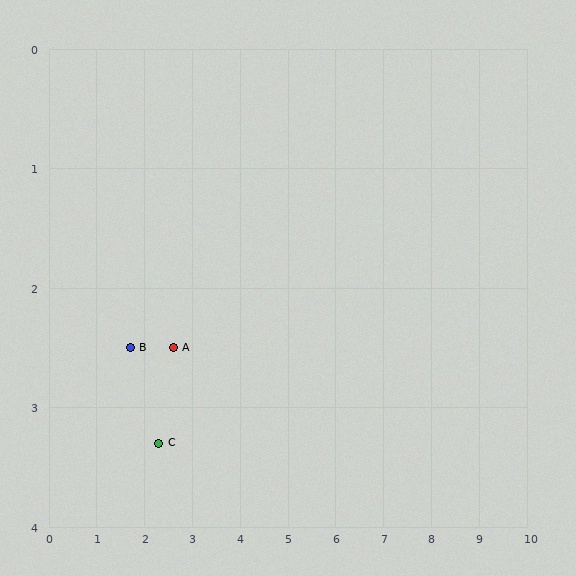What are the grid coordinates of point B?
Point B is at approximately (1.7, 2.5).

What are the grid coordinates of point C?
Point C is at approximately (2.3, 3.3).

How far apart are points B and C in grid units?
Points B and C are about 1.0 grid units apart.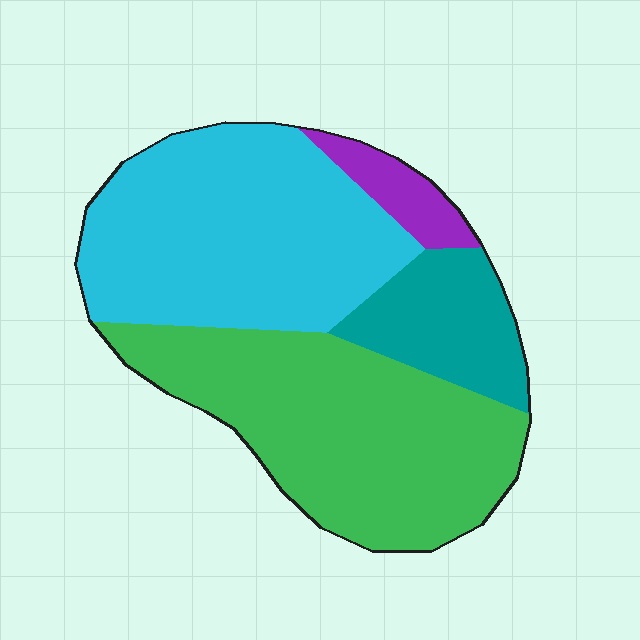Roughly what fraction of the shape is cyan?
Cyan takes up between a third and a half of the shape.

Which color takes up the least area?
Purple, at roughly 5%.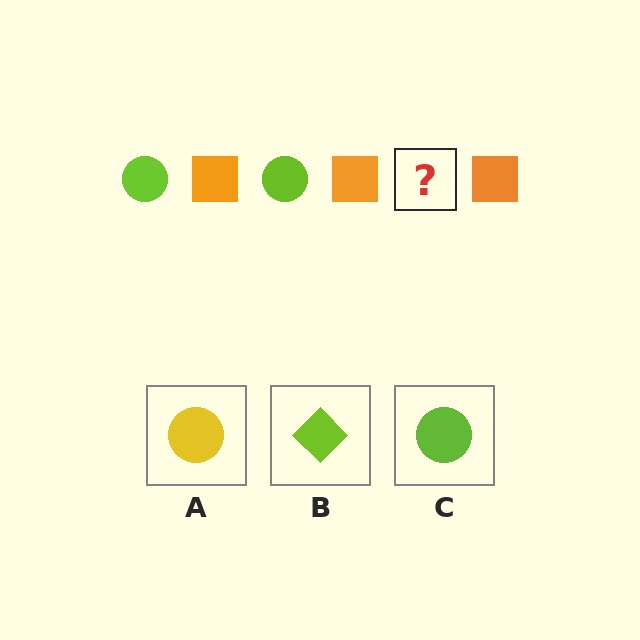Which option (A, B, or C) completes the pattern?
C.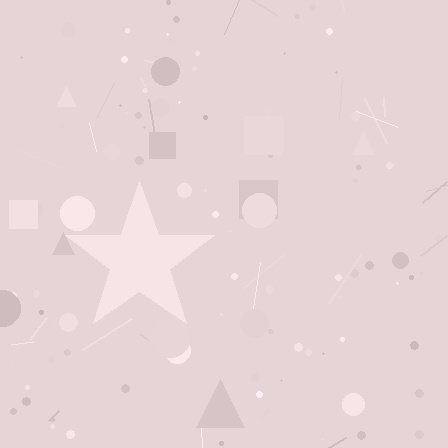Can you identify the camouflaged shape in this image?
The camouflaged shape is a star.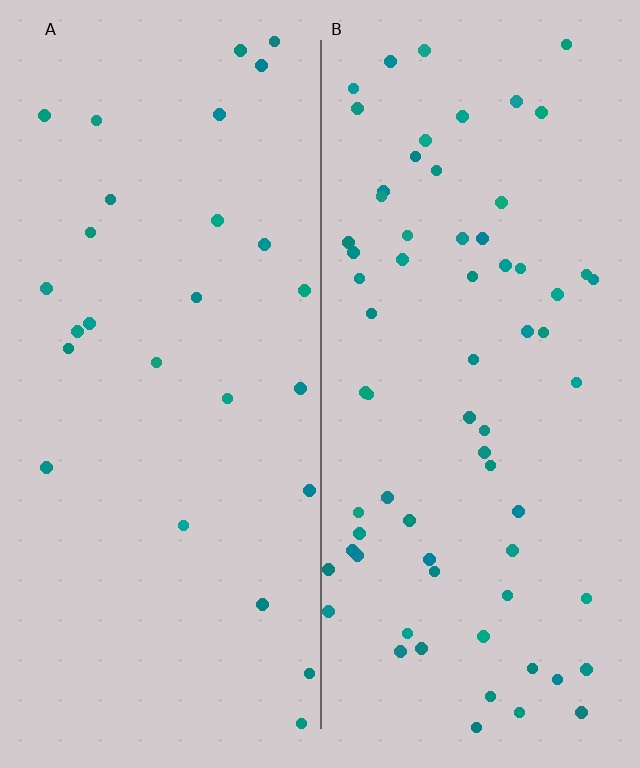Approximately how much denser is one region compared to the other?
Approximately 2.5× — region B over region A.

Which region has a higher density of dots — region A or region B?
B (the right).